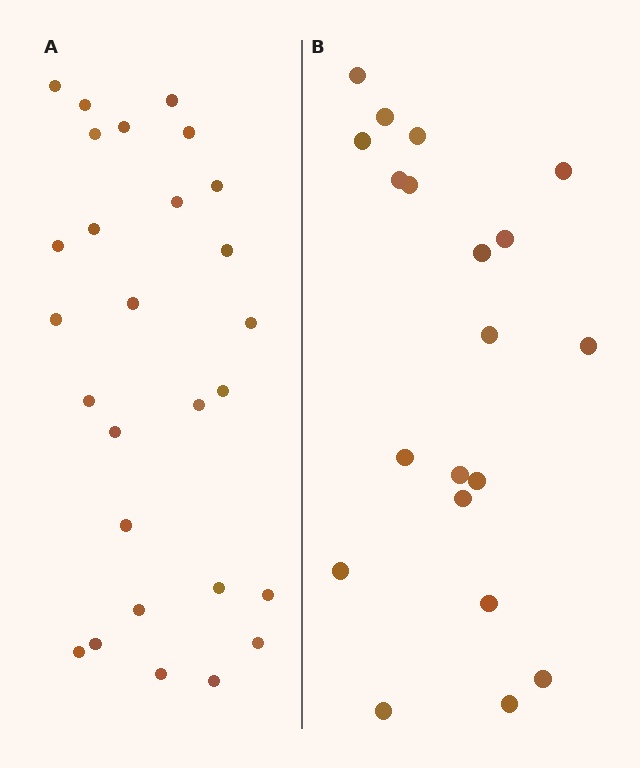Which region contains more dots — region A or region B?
Region A (the left region) has more dots.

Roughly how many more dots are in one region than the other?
Region A has roughly 8 or so more dots than region B.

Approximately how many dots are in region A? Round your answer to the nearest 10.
About 30 dots. (The exact count is 27, which rounds to 30.)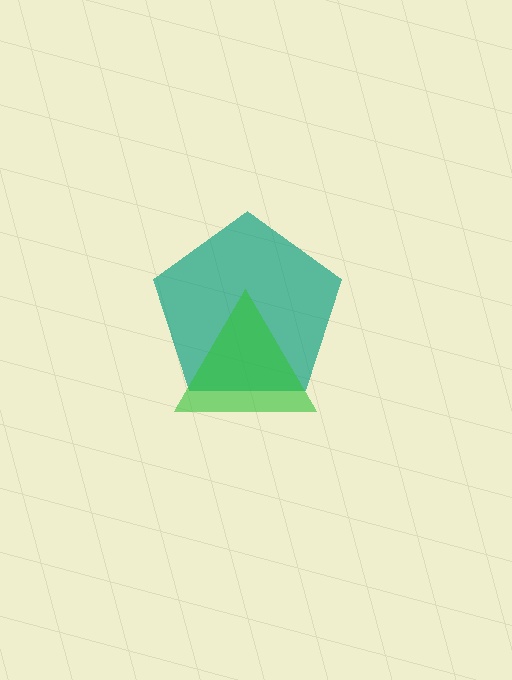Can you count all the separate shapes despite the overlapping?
Yes, there are 2 separate shapes.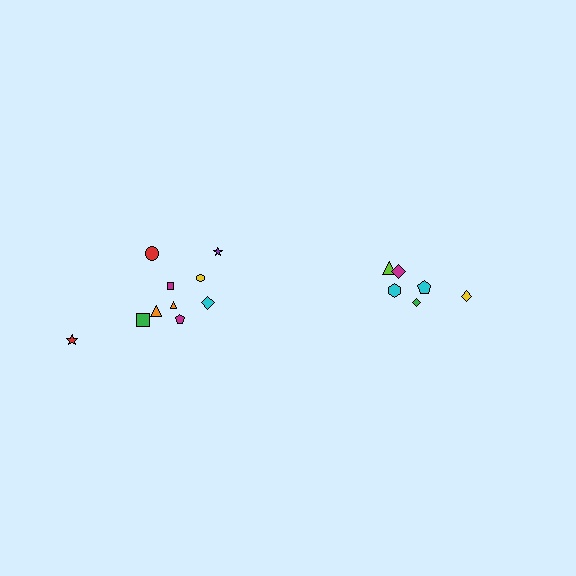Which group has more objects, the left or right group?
The left group.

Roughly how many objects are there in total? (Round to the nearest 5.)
Roughly 15 objects in total.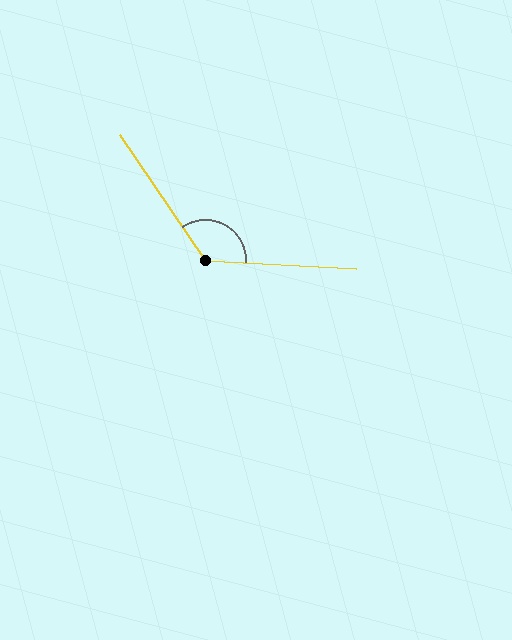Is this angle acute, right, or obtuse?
It is obtuse.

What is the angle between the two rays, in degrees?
Approximately 127 degrees.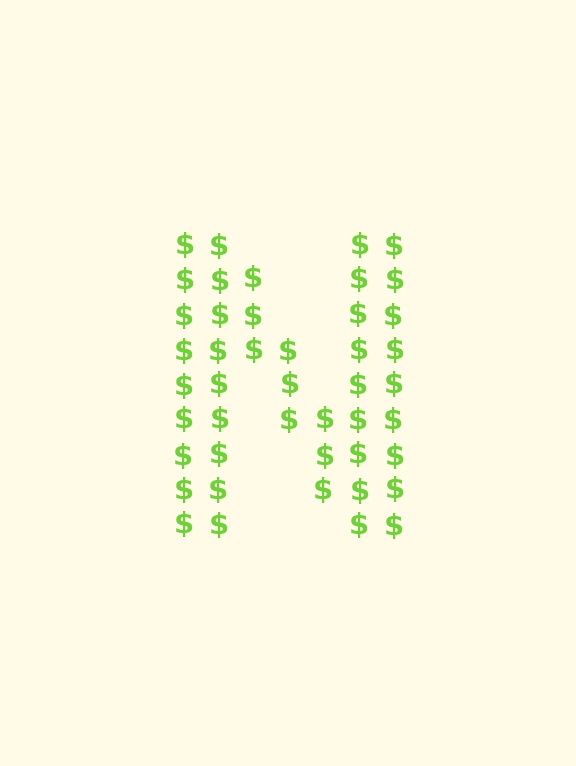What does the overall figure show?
The overall figure shows the letter N.